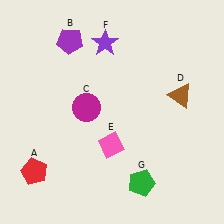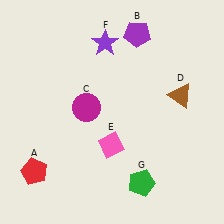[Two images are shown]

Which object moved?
The purple pentagon (B) moved right.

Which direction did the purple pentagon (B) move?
The purple pentagon (B) moved right.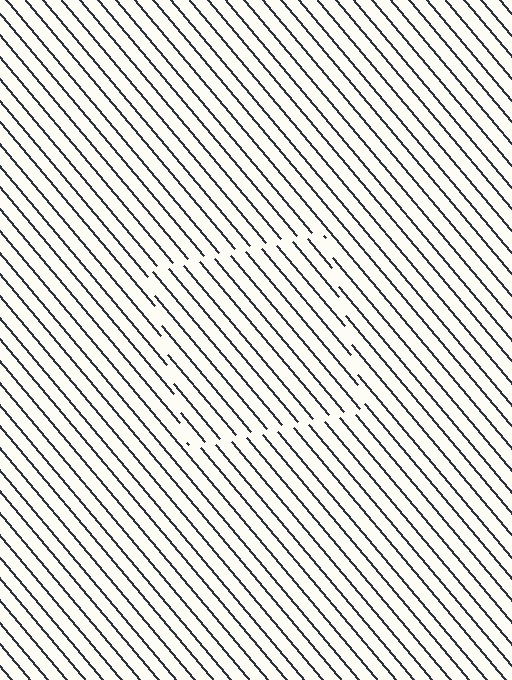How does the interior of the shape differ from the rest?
The interior of the shape contains the same grating, shifted by half a period — the contour is defined by the phase discontinuity where line-ends from the inner and outer gratings abut.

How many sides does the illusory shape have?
4 sides — the line-ends trace a square.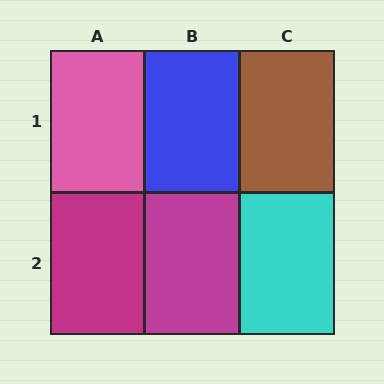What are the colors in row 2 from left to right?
Magenta, magenta, cyan.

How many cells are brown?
1 cell is brown.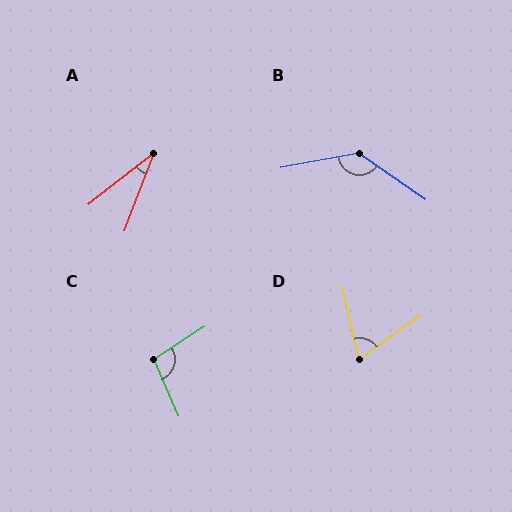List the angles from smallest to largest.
A (31°), D (67°), C (99°), B (134°).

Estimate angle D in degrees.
Approximately 67 degrees.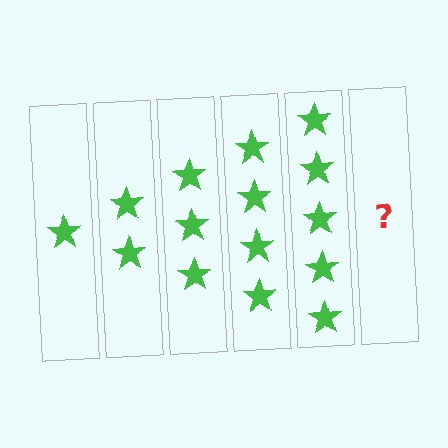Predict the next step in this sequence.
The next step is 6 stars.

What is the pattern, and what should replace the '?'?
The pattern is that each step adds one more star. The '?' should be 6 stars.